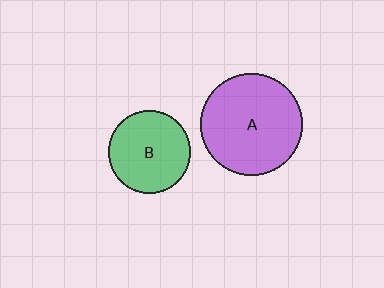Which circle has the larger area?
Circle A (purple).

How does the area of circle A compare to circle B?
Approximately 1.5 times.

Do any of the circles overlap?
No, none of the circles overlap.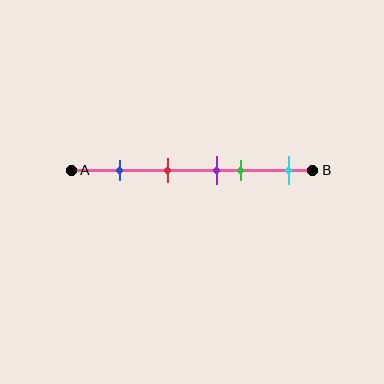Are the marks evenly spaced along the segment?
No, the marks are not evenly spaced.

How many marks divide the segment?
There are 5 marks dividing the segment.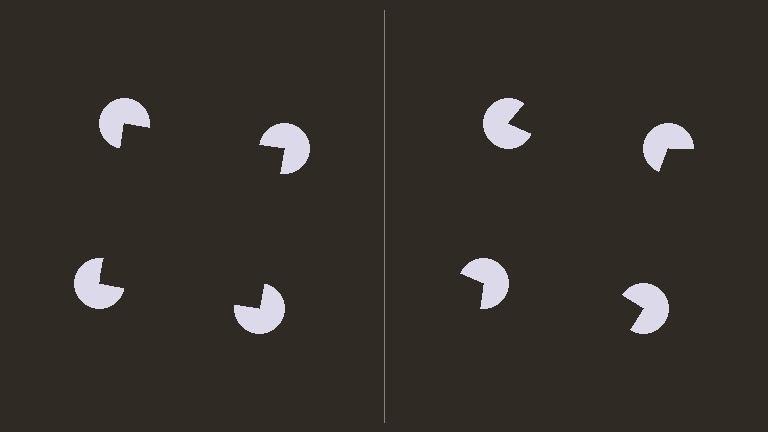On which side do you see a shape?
An illusory square appears on the left side. On the right side the wedge cuts are rotated, so no coherent shape forms.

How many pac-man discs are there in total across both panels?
8 — 4 on each side.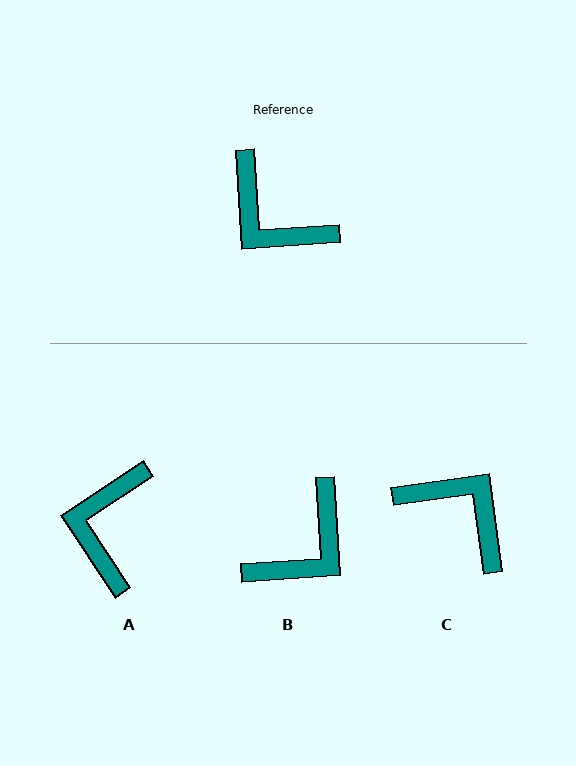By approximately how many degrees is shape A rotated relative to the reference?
Approximately 60 degrees clockwise.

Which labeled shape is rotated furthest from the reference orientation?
C, about 176 degrees away.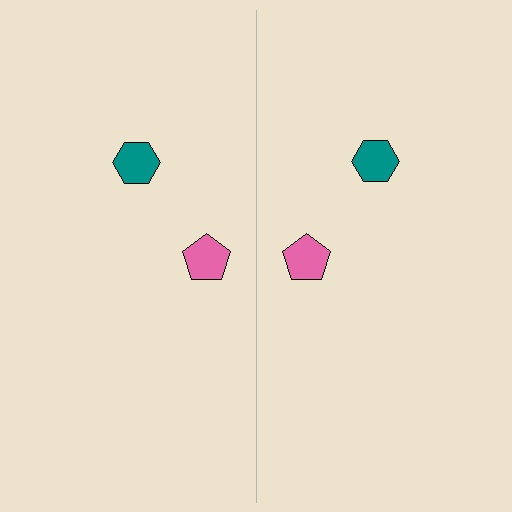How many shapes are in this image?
There are 4 shapes in this image.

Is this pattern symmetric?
Yes, this pattern has bilateral (reflection) symmetry.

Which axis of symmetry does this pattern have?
The pattern has a vertical axis of symmetry running through the center of the image.